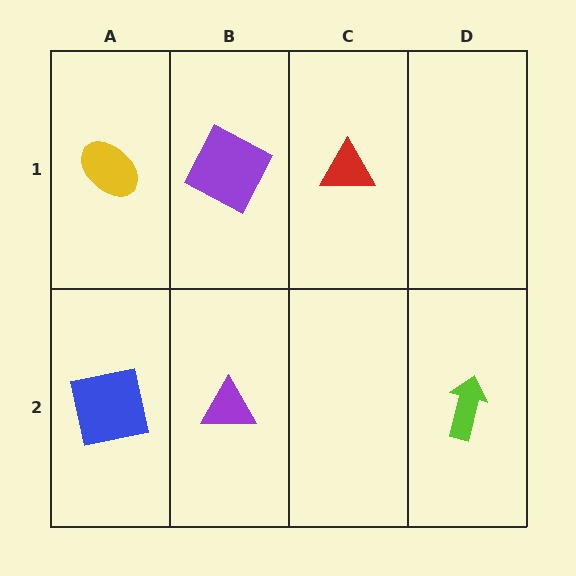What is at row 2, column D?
A lime arrow.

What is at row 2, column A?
A blue square.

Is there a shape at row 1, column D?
No, that cell is empty.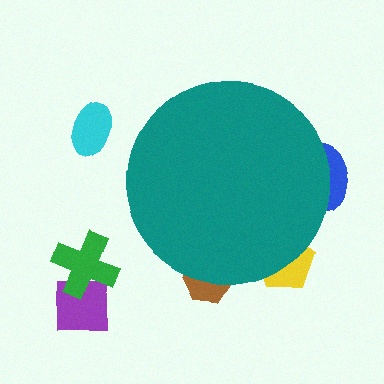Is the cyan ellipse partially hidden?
No, the cyan ellipse is fully visible.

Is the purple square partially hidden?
No, the purple square is fully visible.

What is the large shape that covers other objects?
A teal circle.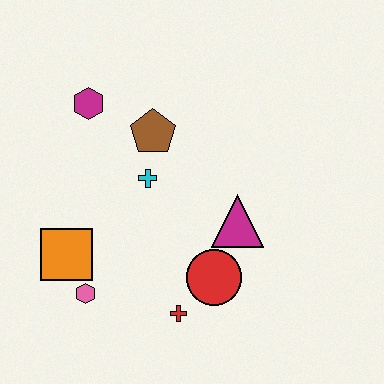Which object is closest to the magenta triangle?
The red circle is closest to the magenta triangle.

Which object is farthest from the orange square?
The magenta triangle is farthest from the orange square.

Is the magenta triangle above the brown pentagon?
No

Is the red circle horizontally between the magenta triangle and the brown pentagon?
Yes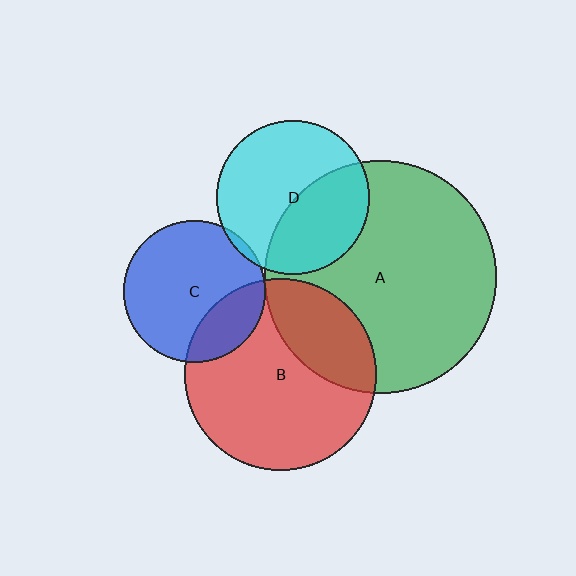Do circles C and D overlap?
Yes.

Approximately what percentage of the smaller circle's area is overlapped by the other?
Approximately 5%.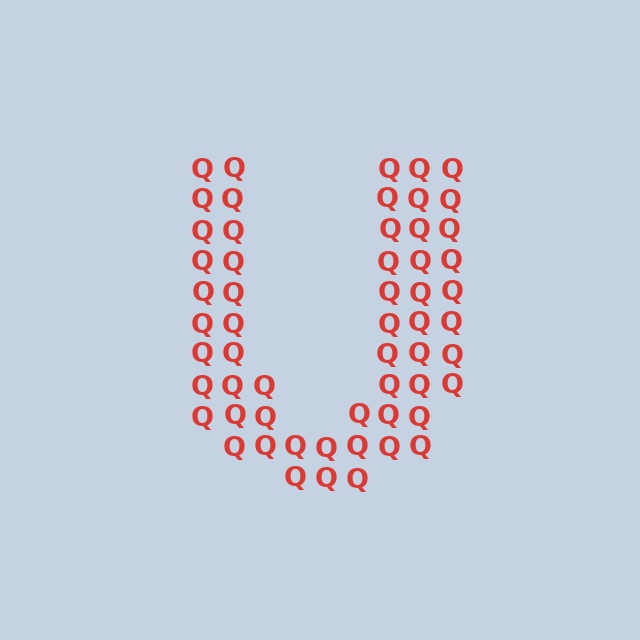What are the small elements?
The small elements are letter Q's.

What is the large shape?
The large shape is the letter U.